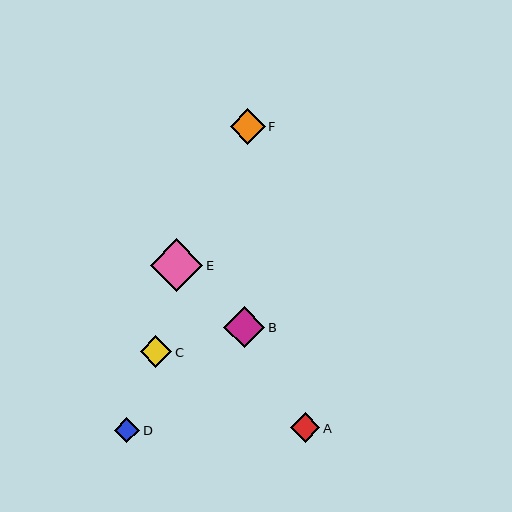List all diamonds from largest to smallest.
From largest to smallest: E, B, F, C, A, D.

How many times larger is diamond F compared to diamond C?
Diamond F is approximately 1.1 times the size of diamond C.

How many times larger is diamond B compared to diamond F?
Diamond B is approximately 1.2 times the size of diamond F.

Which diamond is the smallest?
Diamond D is the smallest with a size of approximately 26 pixels.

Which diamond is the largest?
Diamond E is the largest with a size of approximately 52 pixels.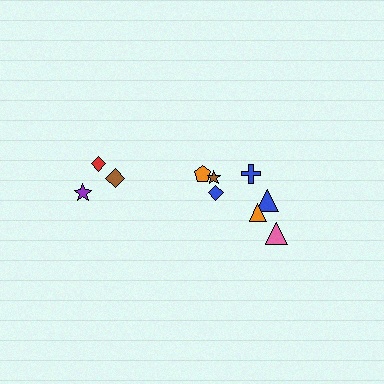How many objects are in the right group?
There are 6 objects.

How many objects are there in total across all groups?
There are 10 objects.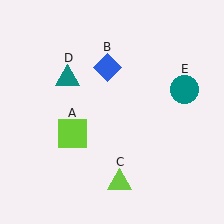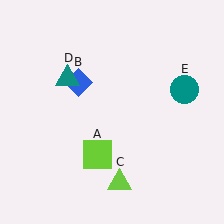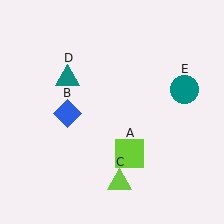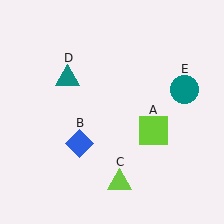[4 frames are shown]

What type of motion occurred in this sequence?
The lime square (object A), blue diamond (object B) rotated counterclockwise around the center of the scene.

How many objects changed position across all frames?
2 objects changed position: lime square (object A), blue diamond (object B).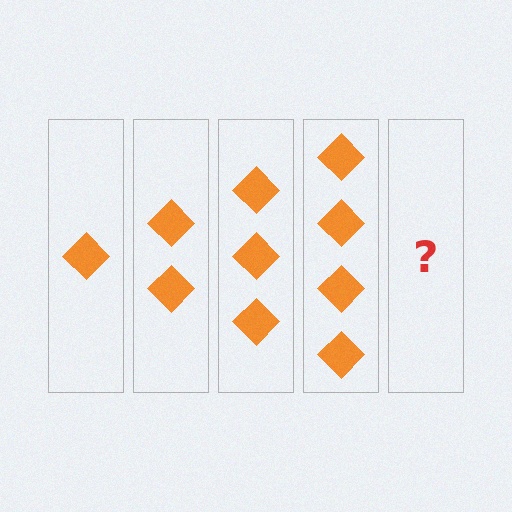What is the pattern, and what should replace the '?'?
The pattern is that each step adds one more diamond. The '?' should be 5 diamonds.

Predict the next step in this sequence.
The next step is 5 diamonds.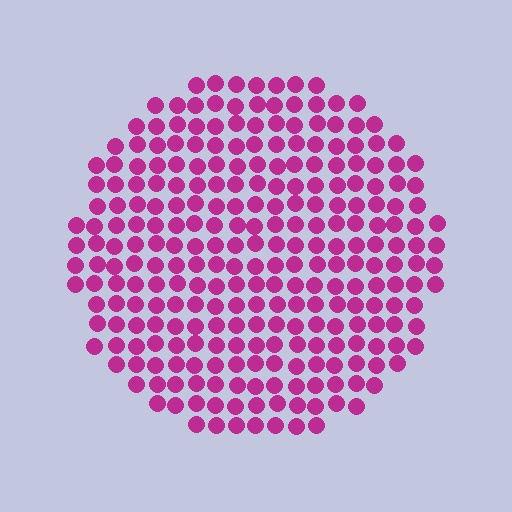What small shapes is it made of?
It is made of small circles.